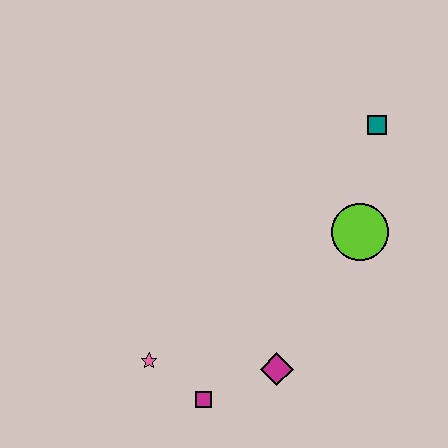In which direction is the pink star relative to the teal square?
The pink star is below the teal square.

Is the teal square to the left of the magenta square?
No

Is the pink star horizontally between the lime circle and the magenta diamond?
No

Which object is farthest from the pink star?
The teal square is farthest from the pink star.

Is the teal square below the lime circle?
No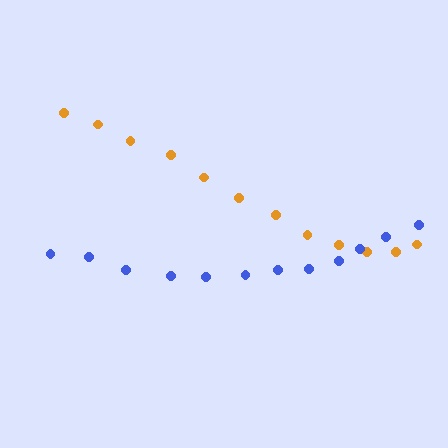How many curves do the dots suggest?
There are 2 distinct paths.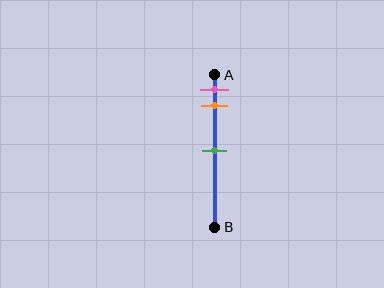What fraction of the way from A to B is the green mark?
The green mark is approximately 50% (0.5) of the way from A to B.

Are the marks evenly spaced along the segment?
No, the marks are not evenly spaced.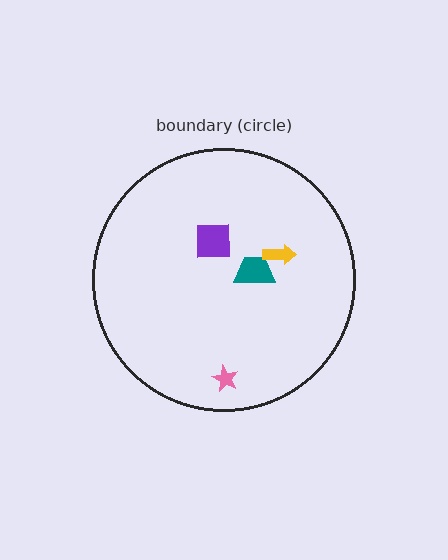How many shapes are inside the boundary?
4 inside, 0 outside.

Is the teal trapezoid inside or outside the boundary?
Inside.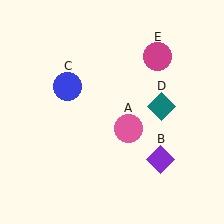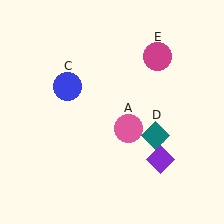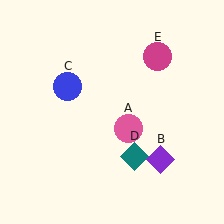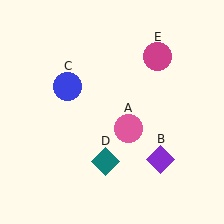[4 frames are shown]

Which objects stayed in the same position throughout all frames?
Pink circle (object A) and purple diamond (object B) and blue circle (object C) and magenta circle (object E) remained stationary.